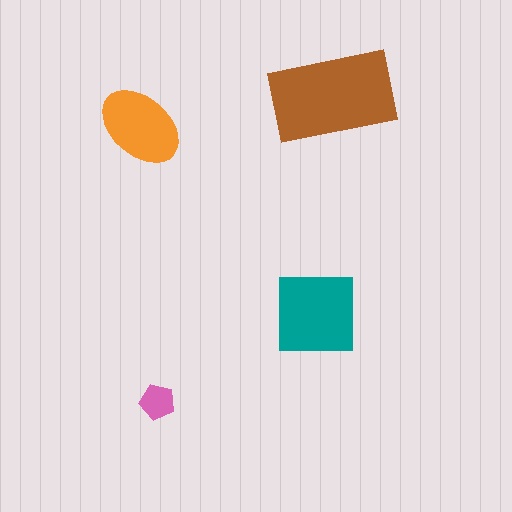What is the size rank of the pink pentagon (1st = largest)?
4th.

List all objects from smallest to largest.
The pink pentagon, the orange ellipse, the teal square, the brown rectangle.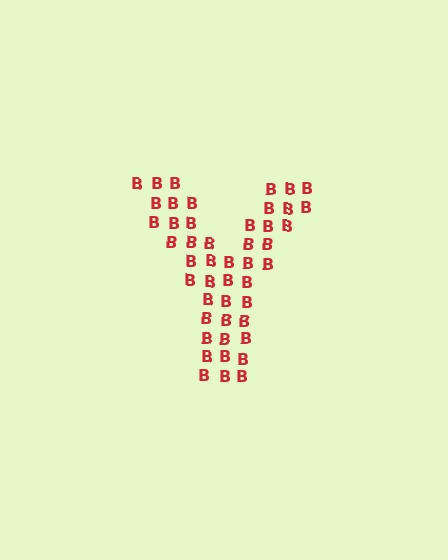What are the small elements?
The small elements are letter B's.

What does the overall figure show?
The overall figure shows the letter Y.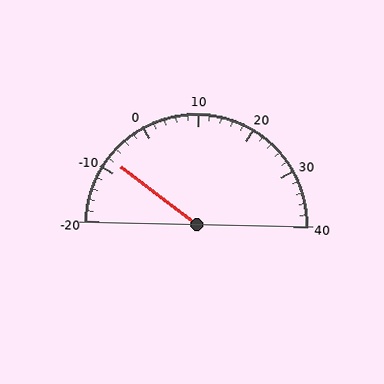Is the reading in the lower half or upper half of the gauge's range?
The reading is in the lower half of the range (-20 to 40).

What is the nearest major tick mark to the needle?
The nearest major tick mark is -10.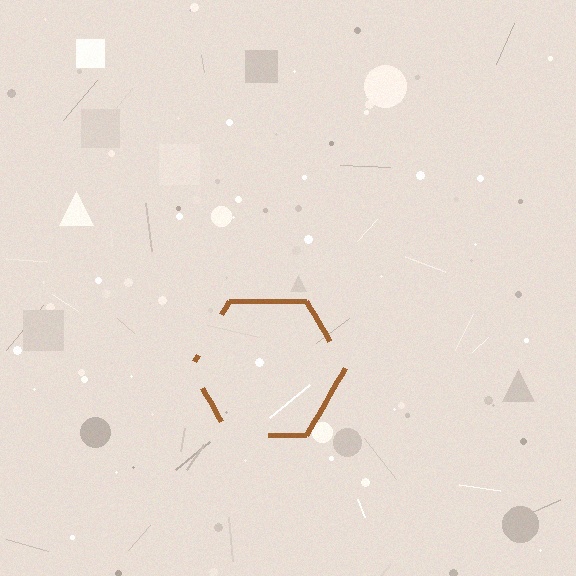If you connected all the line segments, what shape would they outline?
They would outline a hexagon.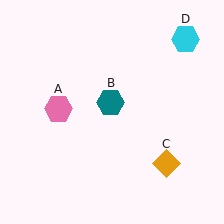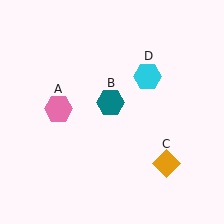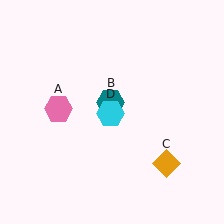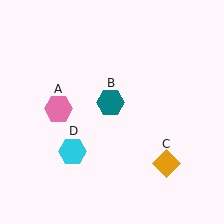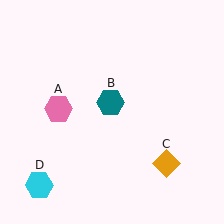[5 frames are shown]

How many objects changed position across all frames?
1 object changed position: cyan hexagon (object D).